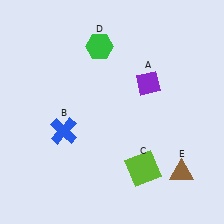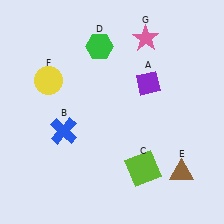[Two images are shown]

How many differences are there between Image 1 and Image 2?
There are 2 differences between the two images.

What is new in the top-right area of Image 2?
A pink star (G) was added in the top-right area of Image 2.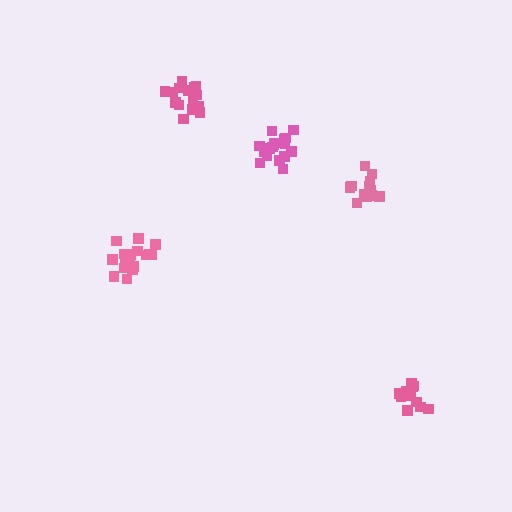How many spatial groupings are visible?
There are 5 spatial groupings.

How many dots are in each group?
Group 1: 18 dots, Group 2: 15 dots, Group 3: 12 dots, Group 4: 17 dots, Group 5: 12 dots (74 total).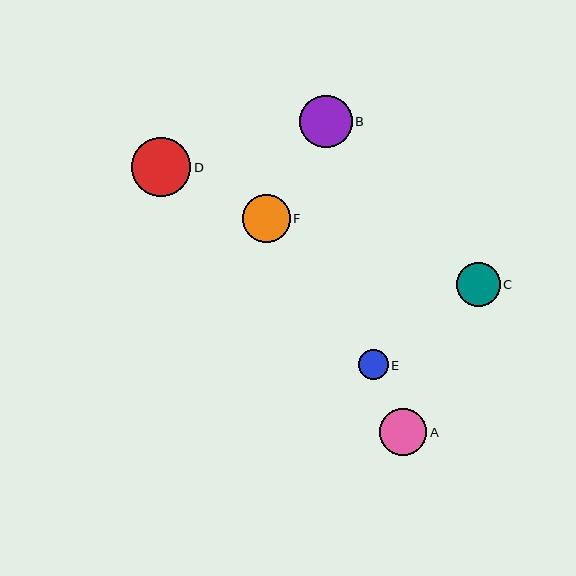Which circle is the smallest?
Circle E is the smallest with a size of approximately 30 pixels.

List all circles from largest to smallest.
From largest to smallest: D, B, F, A, C, E.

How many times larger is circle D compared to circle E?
Circle D is approximately 2.0 times the size of circle E.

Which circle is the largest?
Circle D is the largest with a size of approximately 59 pixels.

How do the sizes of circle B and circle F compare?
Circle B and circle F are approximately the same size.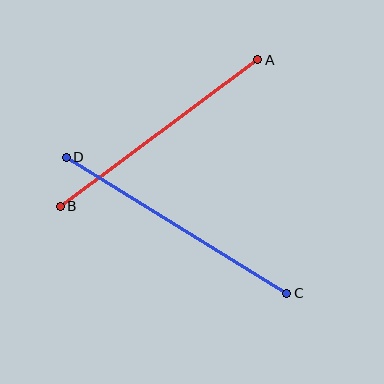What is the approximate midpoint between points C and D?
The midpoint is at approximately (177, 225) pixels.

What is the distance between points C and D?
The distance is approximately 259 pixels.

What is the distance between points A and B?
The distance is approximately 246 pixels.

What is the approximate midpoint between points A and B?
The midpoint is at approximately (159, 133) pixels.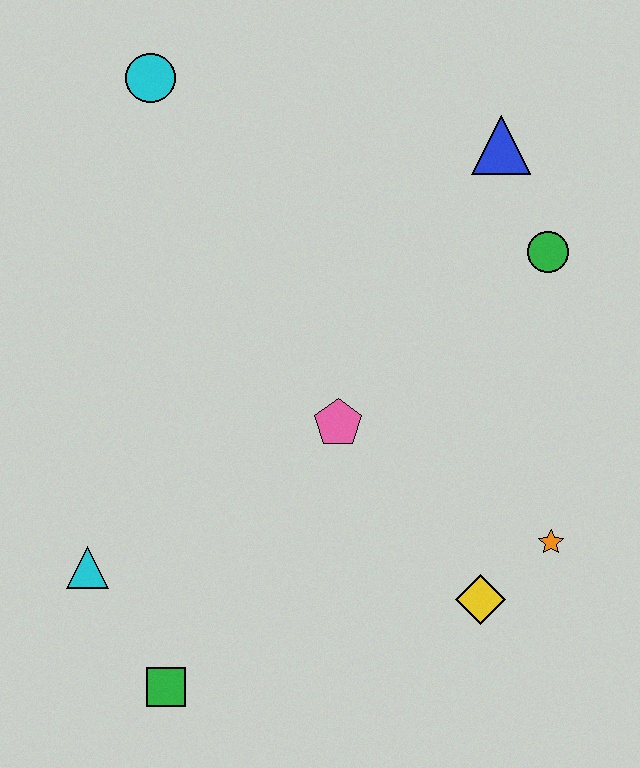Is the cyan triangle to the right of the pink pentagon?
No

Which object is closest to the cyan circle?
The blue triangle is closest to the cyan circle.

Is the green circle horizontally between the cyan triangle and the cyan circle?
No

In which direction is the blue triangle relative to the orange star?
The blue triangle is above the orange star.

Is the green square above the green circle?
No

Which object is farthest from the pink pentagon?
The cyan circle is farthest from the pink pentagon.